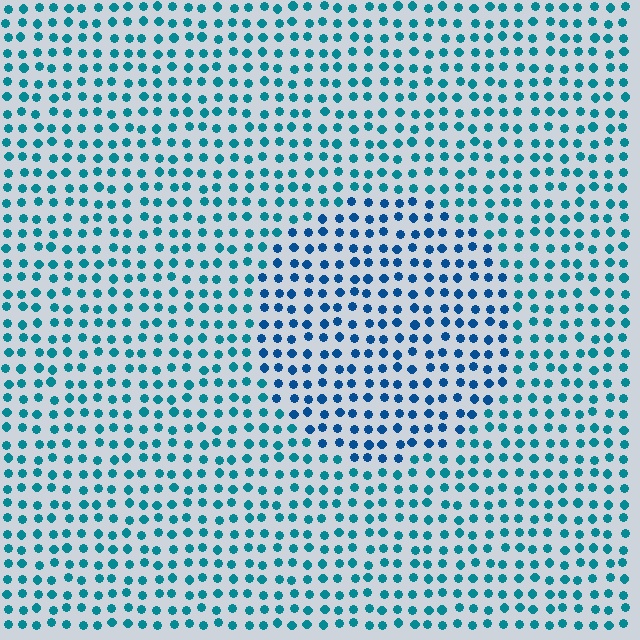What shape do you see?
I see a circle.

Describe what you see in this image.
The image is filled with small teal elements in a uniform arrangement. A circle-shaped region is visible where the elements are tinted to a slightly different hue, forming a subtle color boundary.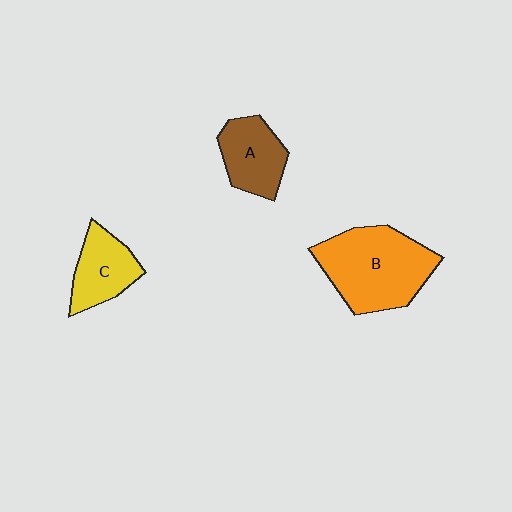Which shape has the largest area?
Shape B (orange).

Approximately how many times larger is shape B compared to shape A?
Approximately 1.8 times.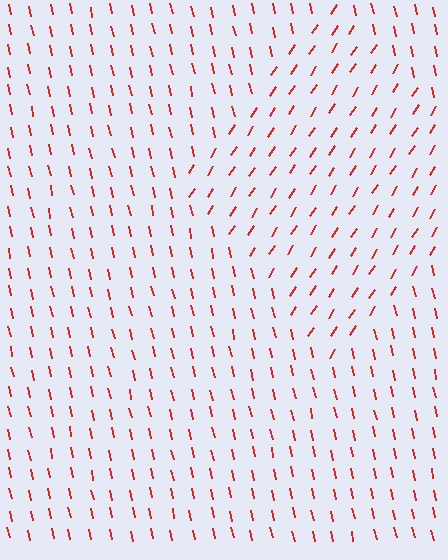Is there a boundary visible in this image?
Yes, there is a texture boundary formed by a change in line orientation.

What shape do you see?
I see a diamond.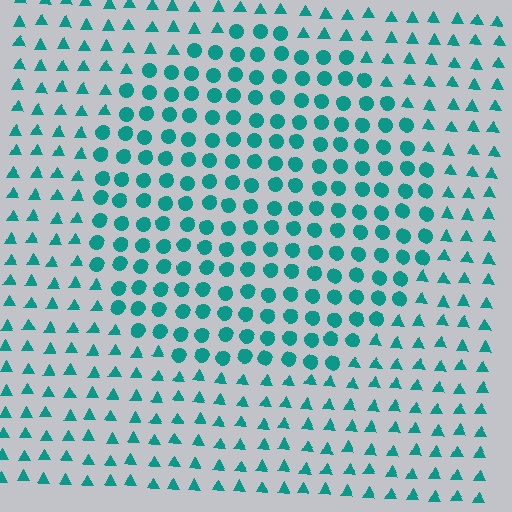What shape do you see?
I see a circle.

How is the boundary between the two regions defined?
The boundary is defined by a change in element shape: circles inside vs. triangles outside. All elements share the same color and spacing.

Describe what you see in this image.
The image is filled with small teal elements arranged in a uniform grid. A circle-shaped region contains circles, while the surrounding area contains triangles. The boundary is defined purely by the change in element shape.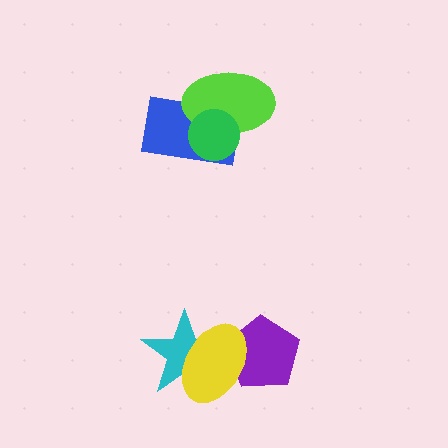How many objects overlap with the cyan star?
1 object overlaps with the cyan star.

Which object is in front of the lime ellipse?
The green circle is in front of the lime ellipse.